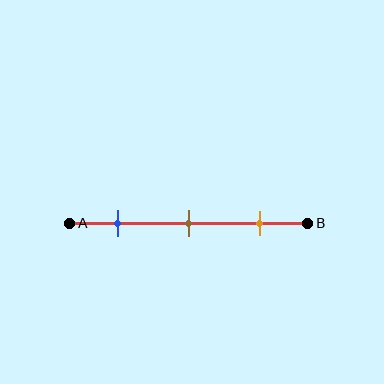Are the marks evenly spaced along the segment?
Yes, the marks are approximately evenly spaced.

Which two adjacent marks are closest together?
The blue and brown marks are the closest adjacent pair.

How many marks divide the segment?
There are 3 marks dividing the segment.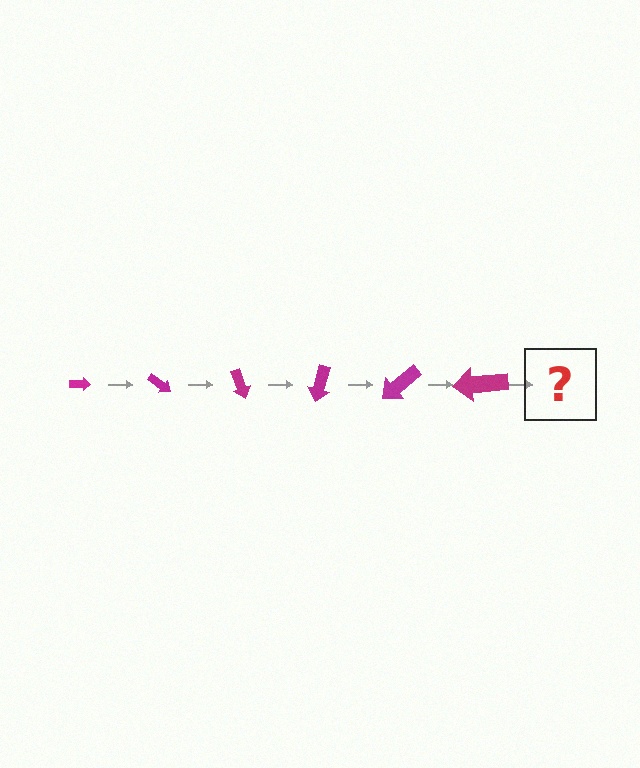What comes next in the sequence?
The next element should be an arrow, larger than the previous one and rotated 210 degrees from the start.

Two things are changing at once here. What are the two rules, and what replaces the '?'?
The two rules are that the arrow grows larger each step and it rotates 35 degrees each step. The '?' should be an arrow, larger than the previous one and rotated 210 degrees from the start.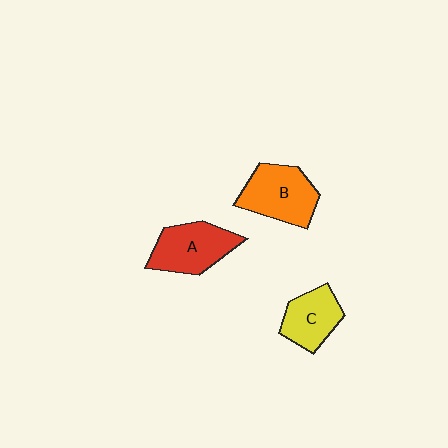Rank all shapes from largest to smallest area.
From largest to smallest: B (orange), A (red), C (yellow).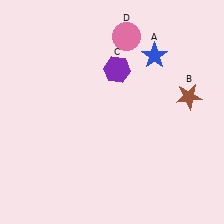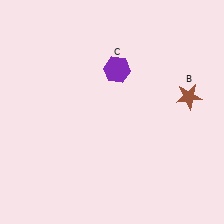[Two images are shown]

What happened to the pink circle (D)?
The pink circle (D) was removed in Image 2. It was in the top-right area of Image 1.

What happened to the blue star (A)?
The blue star (A) was removed in Image 2. It was in the top-right area of Image 1.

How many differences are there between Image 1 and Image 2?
There are 2 differences between the two images.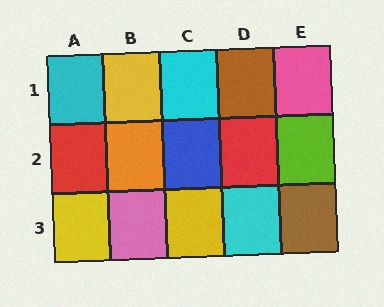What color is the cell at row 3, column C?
Yellow.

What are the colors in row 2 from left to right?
Red, orange, blue, red, lime.